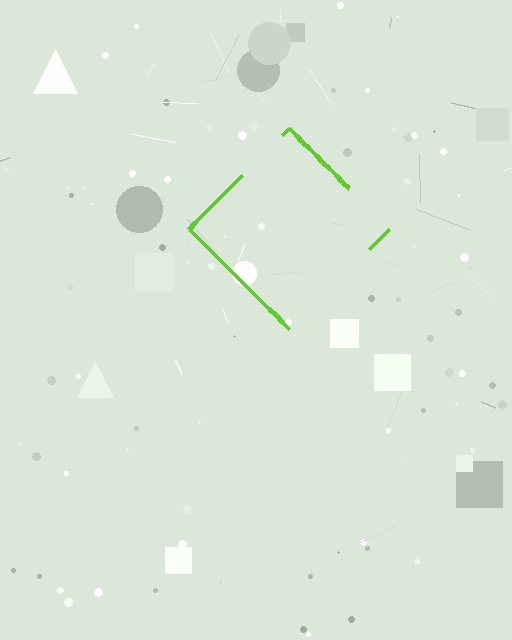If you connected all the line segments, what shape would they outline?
They would outline a diamond.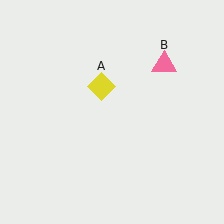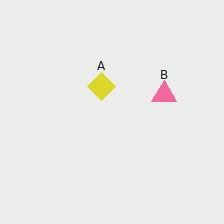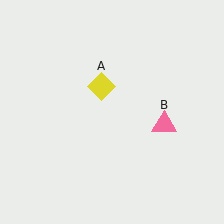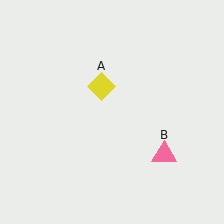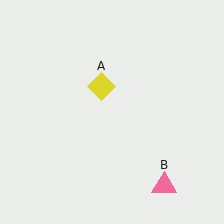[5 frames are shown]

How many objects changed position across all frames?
1 object changed position: pink triangle (object B).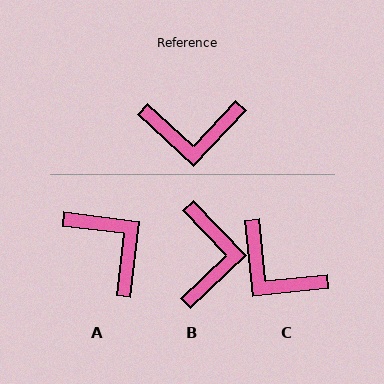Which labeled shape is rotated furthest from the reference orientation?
A, about 126 degrees away.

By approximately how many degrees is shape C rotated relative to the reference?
Approximately 41 degrees clockwise.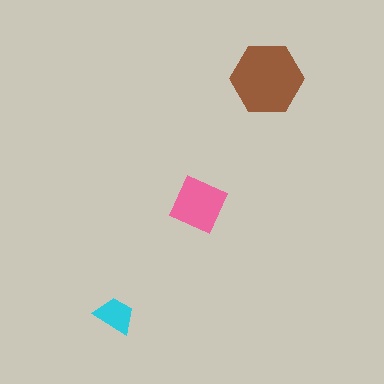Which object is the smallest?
The cyan trapezoid.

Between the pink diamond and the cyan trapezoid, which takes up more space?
The pink diamond.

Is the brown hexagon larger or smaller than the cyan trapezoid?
Larger.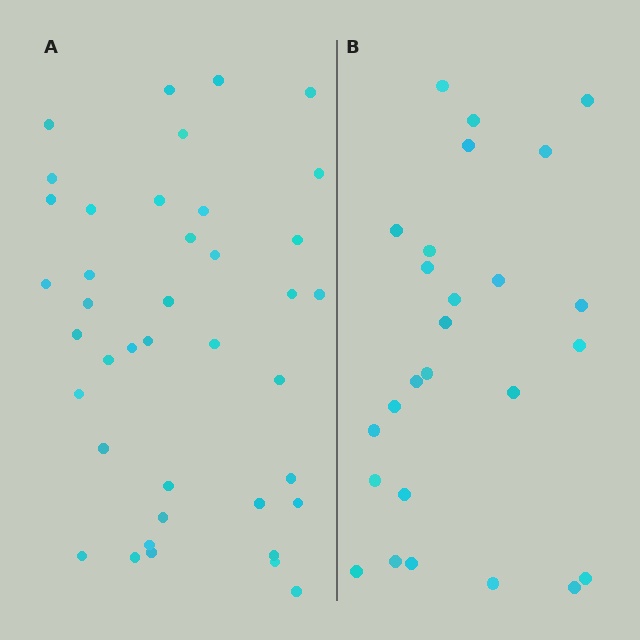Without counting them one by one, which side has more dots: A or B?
Region A (the left region) has more dots.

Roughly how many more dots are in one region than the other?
Region A has approximately 15 more dots than region B.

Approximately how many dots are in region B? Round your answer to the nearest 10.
About 30 dots. (The exact count is 26, which rounds to 30.)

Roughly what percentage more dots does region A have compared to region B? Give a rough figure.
About 55% more.